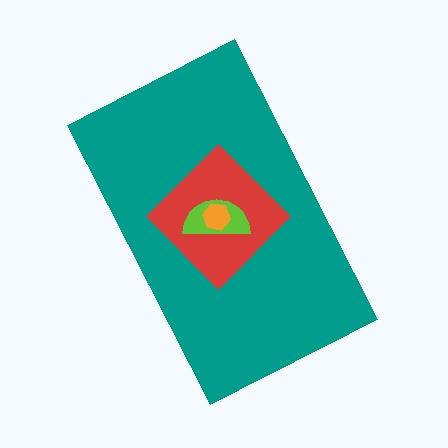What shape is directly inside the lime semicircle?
The orange hexagon.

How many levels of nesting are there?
4.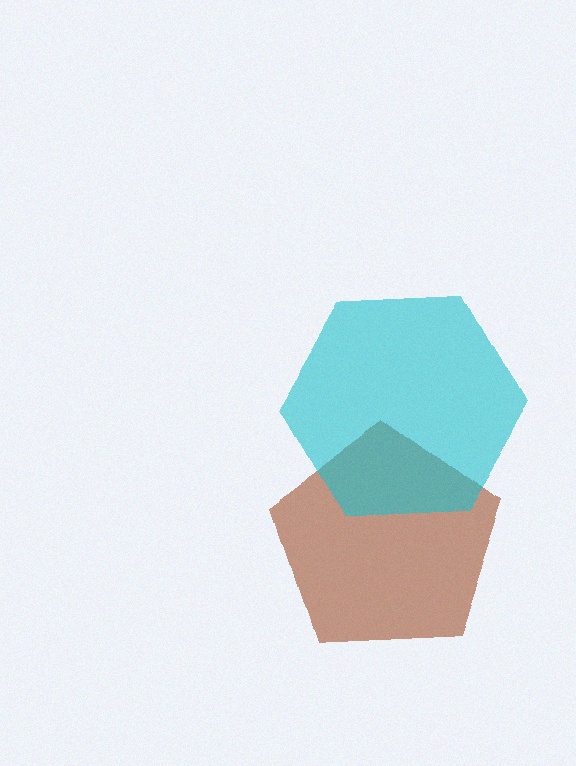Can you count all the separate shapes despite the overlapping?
Yes, there are 2 separate shapes.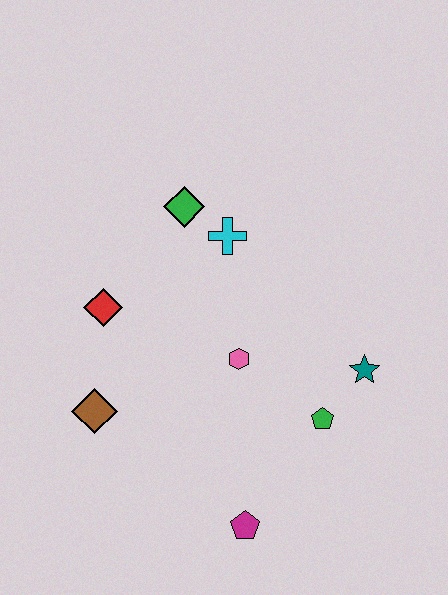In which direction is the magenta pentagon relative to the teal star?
The magenta pentagon is below the teal star.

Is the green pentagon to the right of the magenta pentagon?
Yes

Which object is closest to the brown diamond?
The red diamond is closest to the brown diamond.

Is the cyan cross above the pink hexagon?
Yes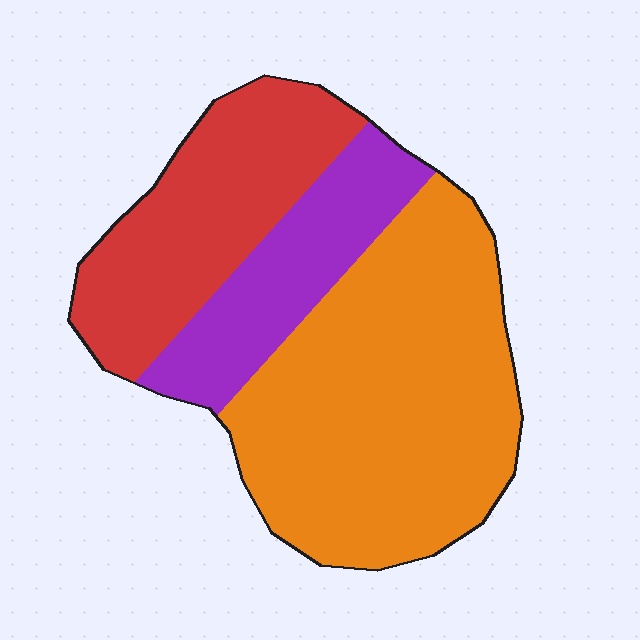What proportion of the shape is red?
Red takes up about one quarter (1/4) of the shape.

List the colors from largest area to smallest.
From largest to smallest: orange, red, purple.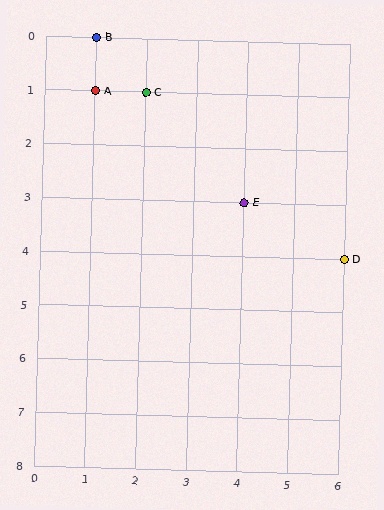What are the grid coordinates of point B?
Point B is at grid coordinates (1, 0).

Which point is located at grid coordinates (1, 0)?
Point B is at (1, 0).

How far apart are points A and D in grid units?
Points A and D are 5 columns and 3 rows apart (about 5.8 grid units diagonally).